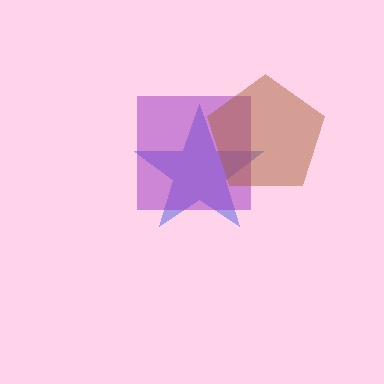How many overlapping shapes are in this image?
There are 3 overlapping shapes in the image.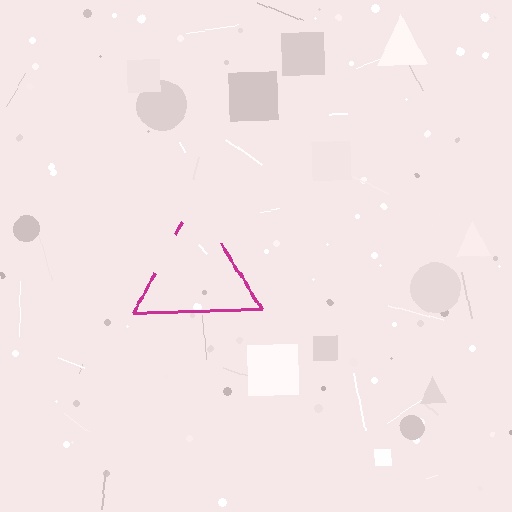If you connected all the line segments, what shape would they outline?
They would outline a triangle.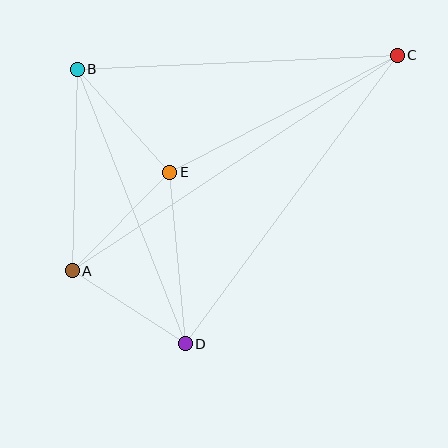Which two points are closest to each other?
Points A and D are closest to each other.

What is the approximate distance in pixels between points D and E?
The distance between D and E is approximately 172 pixels.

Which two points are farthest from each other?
Points A and C are farthest from each other.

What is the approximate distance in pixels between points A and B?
The distance between A and B is approximately 202 pixels.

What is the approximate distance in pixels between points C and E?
The distance between C and E is approximately 256 pixels.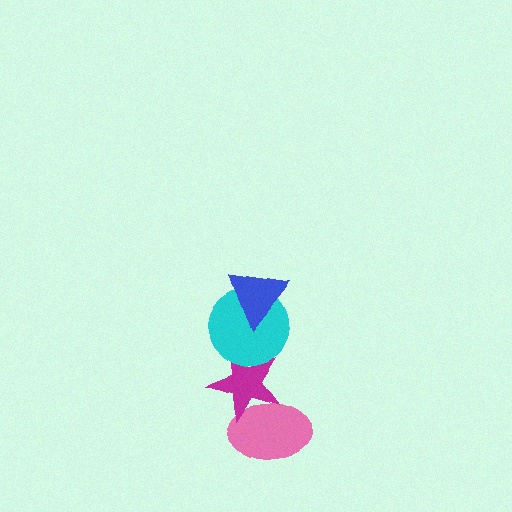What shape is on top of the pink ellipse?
The magenta star is on top of the pink ellipse.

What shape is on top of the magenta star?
The cyan circle is on top of the magenta star.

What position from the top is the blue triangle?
The blue triangle is 1st from the top.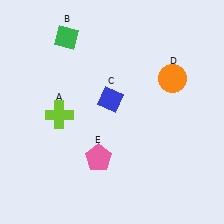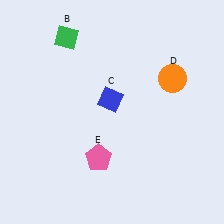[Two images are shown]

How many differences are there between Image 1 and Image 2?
There is 1 difference between the two images.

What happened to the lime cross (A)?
The lime cross (A) was removed in Image 2. It was in the bottom-left area of Image 1.